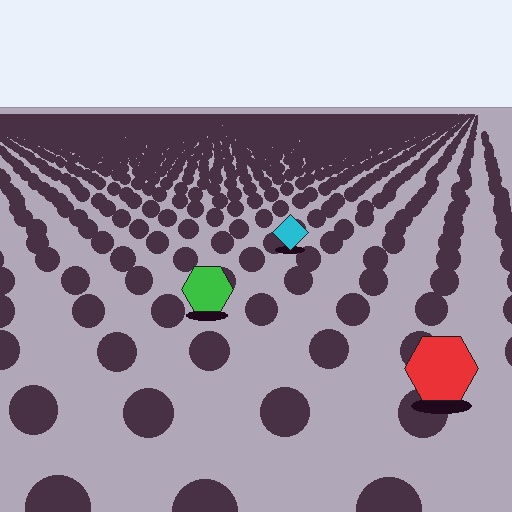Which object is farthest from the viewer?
The cyan diamond is farthest from the viewer. It appears smaller and the ground texture around it is denser.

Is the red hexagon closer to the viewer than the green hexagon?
Yes. The red hexagon is closer — you can tell from the texture gradient: the ground texture is coarser near it.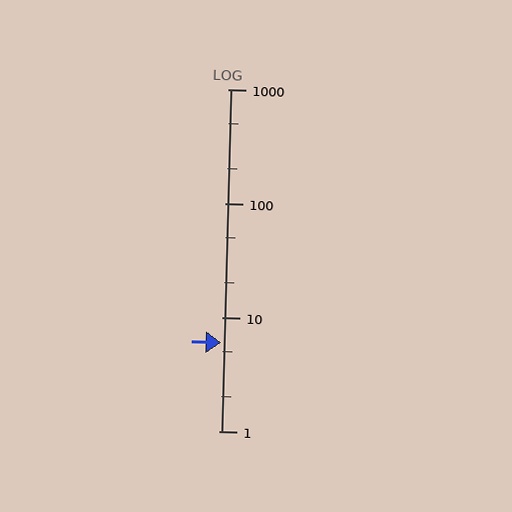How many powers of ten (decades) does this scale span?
The scale spans 3 decades, from 1 to 1000.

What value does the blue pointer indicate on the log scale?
The pointer indicates approximately 6.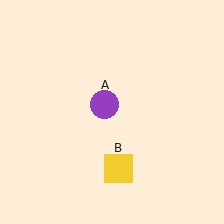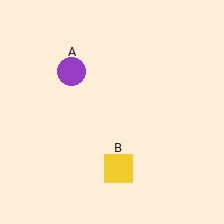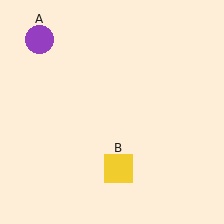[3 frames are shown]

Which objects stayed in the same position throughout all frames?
Yellow square (object B) remained stationary.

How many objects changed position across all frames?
1 object changed position: purple circle (object A).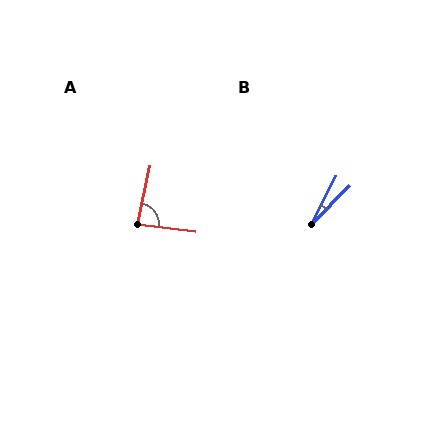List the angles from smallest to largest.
B (19°), A (86°).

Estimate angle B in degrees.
Approximately 19 degrees.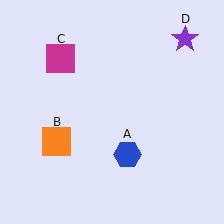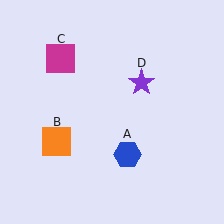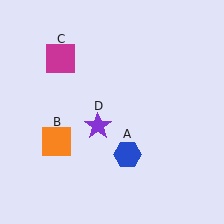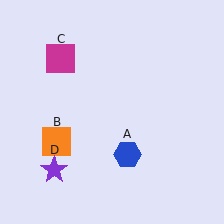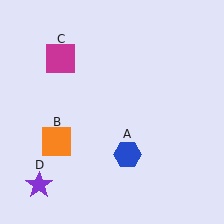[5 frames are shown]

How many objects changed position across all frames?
1 object changed position: purple star (object D).